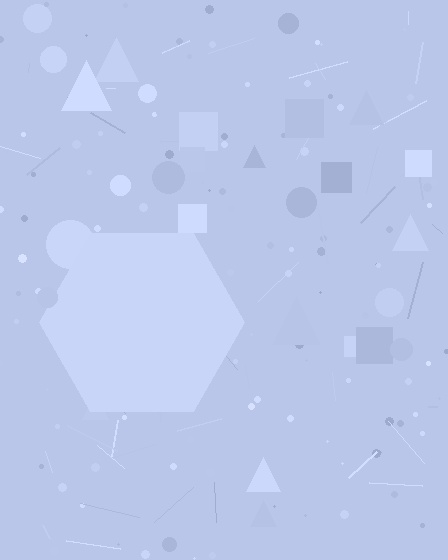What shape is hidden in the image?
A hexagon is hidden in the image.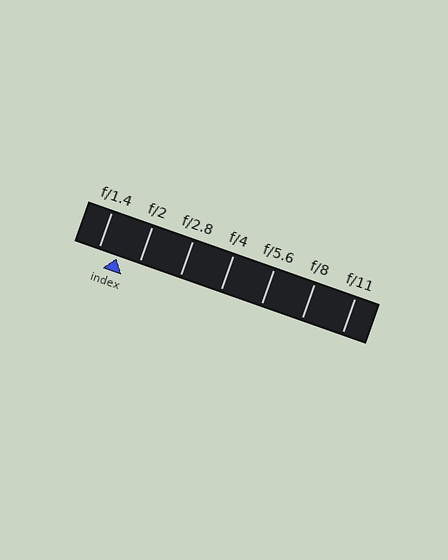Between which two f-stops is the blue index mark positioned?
The index mark is between f/1.4 and f/2.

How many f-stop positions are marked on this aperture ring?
There are 7 f-stop positions marked.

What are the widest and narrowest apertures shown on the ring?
The widest aperture shown is f/1.4 and the narrowest is f/11.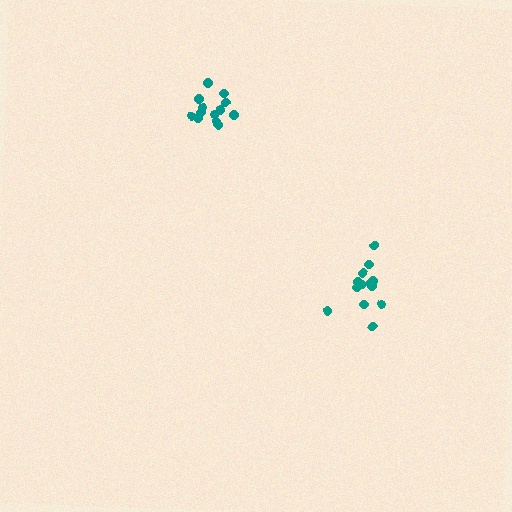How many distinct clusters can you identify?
There are 2 distinct clusters.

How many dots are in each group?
Group 1: 13 dots, Group 2: 13 dots (26 total).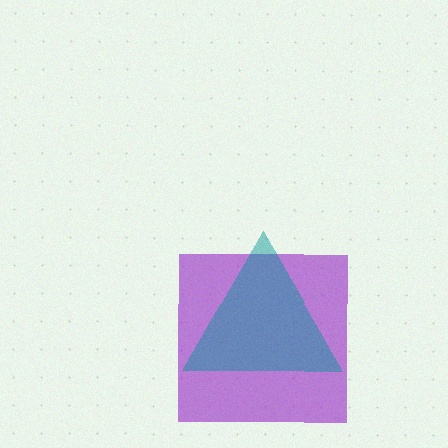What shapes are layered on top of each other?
The layered shapes are: a purple square, a teal triangle.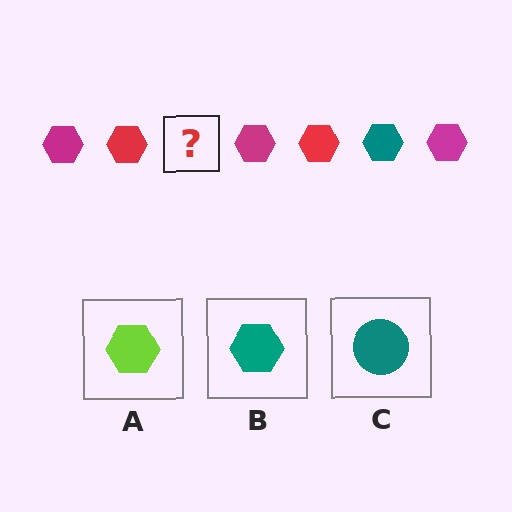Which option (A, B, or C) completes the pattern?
B.